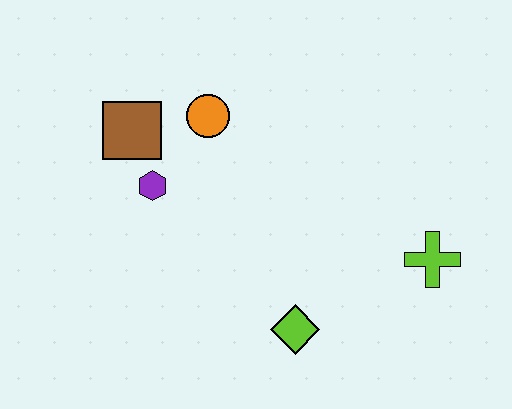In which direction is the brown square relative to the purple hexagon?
The brown square is above the purple hexagon.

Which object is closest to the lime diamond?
The lime cross is closest to the lime diamond.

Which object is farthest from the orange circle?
The lime cross is farthest from the orange circle.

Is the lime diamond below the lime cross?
Yes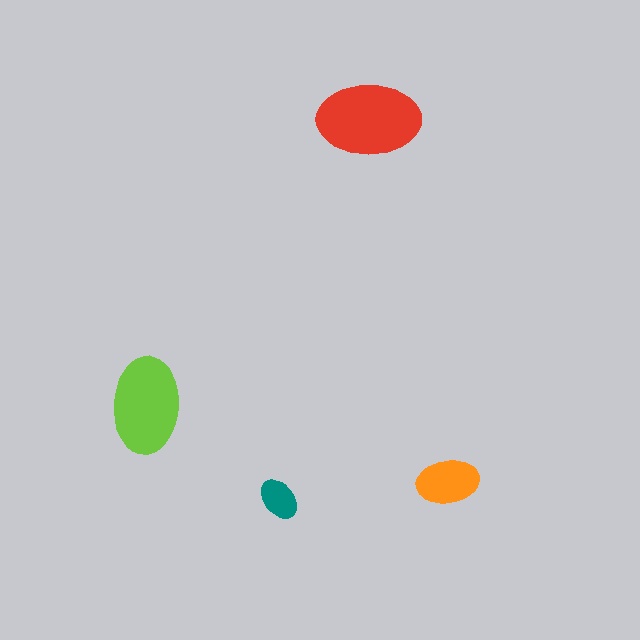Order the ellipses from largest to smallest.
the red one, the lime one, the orange one, the teal one.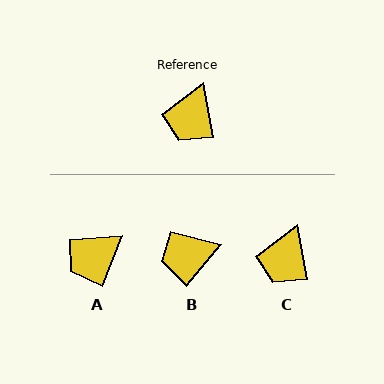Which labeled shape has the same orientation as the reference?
C.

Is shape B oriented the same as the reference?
No, it is off by about 50 degrees.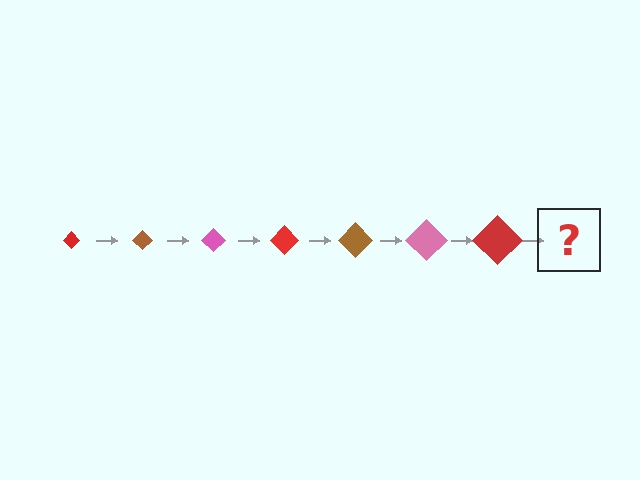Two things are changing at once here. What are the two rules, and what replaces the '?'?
The two rules are that the diamond grows larger each step and the color cycles through red, brown, and pink. The '?' should be a brown diamond, larger than the previous one.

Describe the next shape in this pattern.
It should be a brown diamond, larger than the previous one.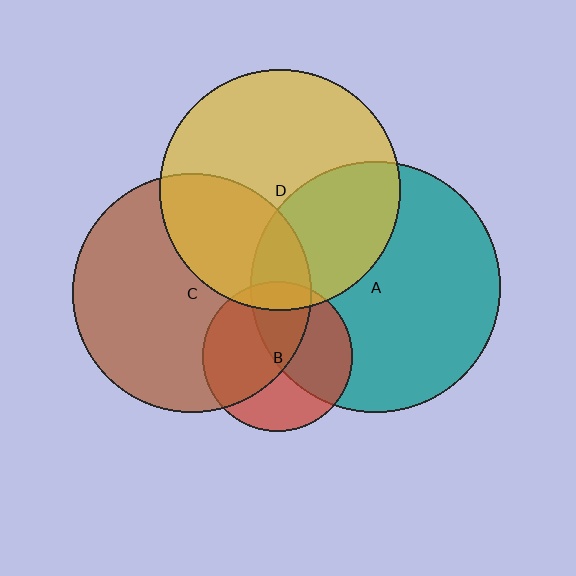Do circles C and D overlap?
Yes.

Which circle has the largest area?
Circle A (teal).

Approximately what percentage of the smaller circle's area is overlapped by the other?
Approximately 30%.